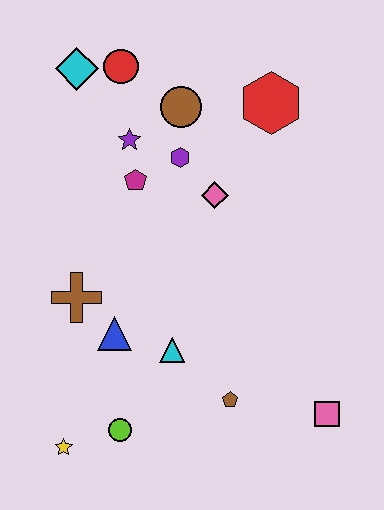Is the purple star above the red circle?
No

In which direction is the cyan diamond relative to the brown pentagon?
The cyan diamond is above the brown pentagon.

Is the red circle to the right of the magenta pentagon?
No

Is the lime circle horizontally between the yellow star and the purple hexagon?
Yes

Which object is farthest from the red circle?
The pink square is farthest from the red circle.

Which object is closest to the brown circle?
The purple hexagon is closest to the brown circle.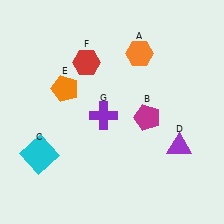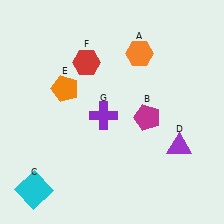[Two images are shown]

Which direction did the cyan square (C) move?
The cyan square (C) moved down.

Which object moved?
The cyan square (C) moved down.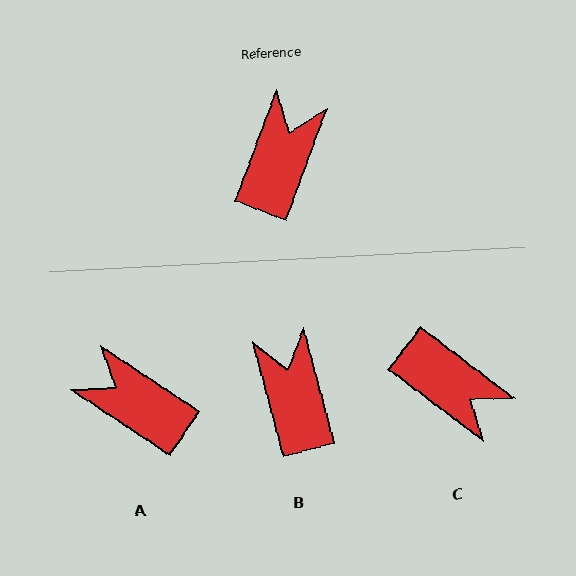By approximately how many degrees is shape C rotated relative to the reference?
Approximately 107 degrees clockwise.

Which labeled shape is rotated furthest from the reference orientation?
C, about 107 degrees away.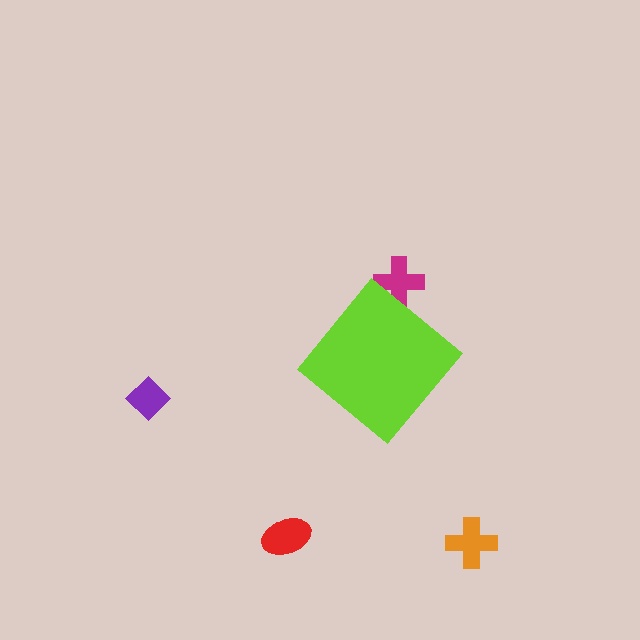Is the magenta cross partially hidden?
Yes, the magenta cross is partially hidden behind the lime diamond.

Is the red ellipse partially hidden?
No, the red ellipse is fully visible.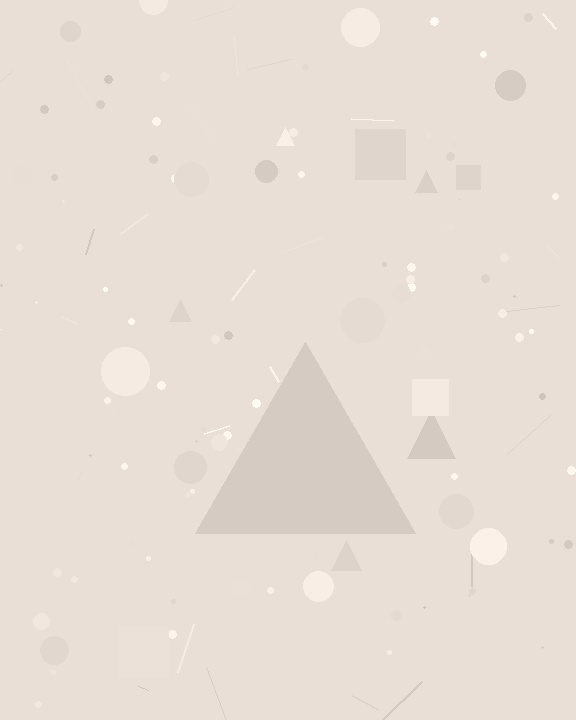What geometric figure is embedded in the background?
A triangle is embedded in the background.